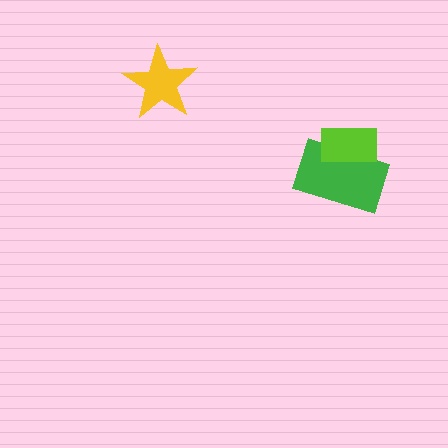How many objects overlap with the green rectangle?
1 object overlaps with the green rectangle.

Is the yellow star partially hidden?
No, no other shape covers it.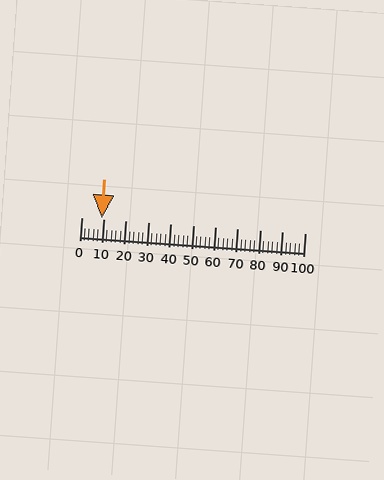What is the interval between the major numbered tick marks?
The major tick marks are spaced 10 units apart.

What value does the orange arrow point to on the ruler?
The orange arrow points to approximately 9.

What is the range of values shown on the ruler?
The ruler shows values from 0 to 100.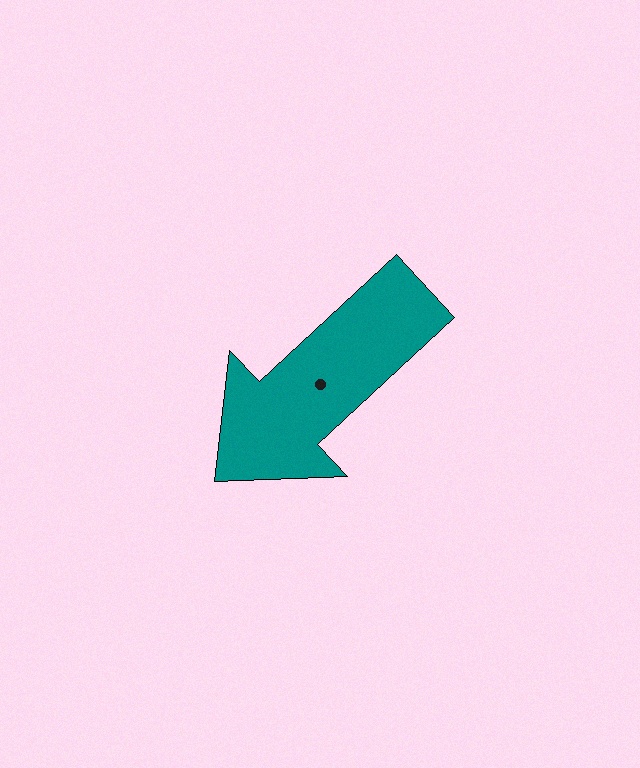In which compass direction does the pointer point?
Southwest.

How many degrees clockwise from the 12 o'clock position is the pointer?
Approximately 227 degrees.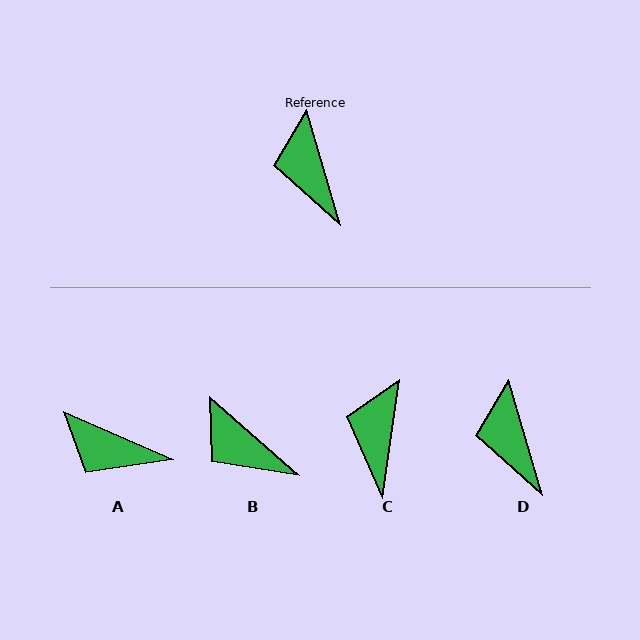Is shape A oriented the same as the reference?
No, it is off by about 50 degrees.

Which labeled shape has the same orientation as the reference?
D.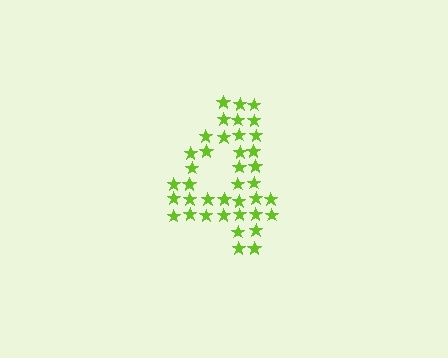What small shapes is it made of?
It is made of small stars.